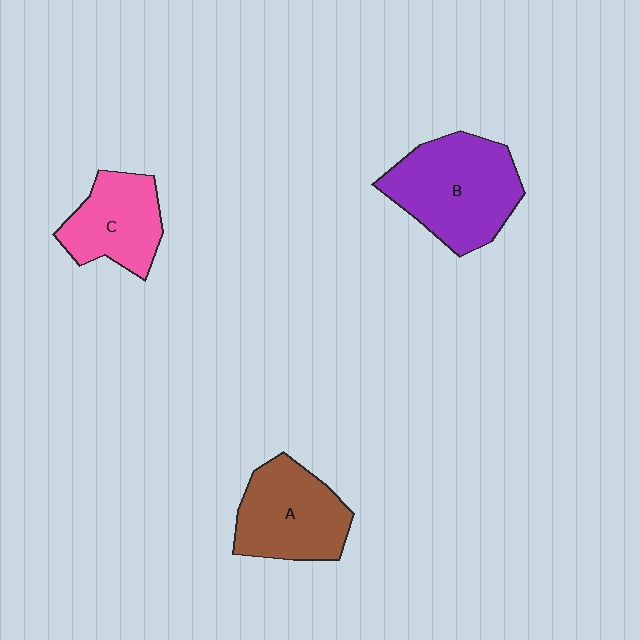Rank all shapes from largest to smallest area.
From largest to smallest: B (purple), A (brown), C (pink).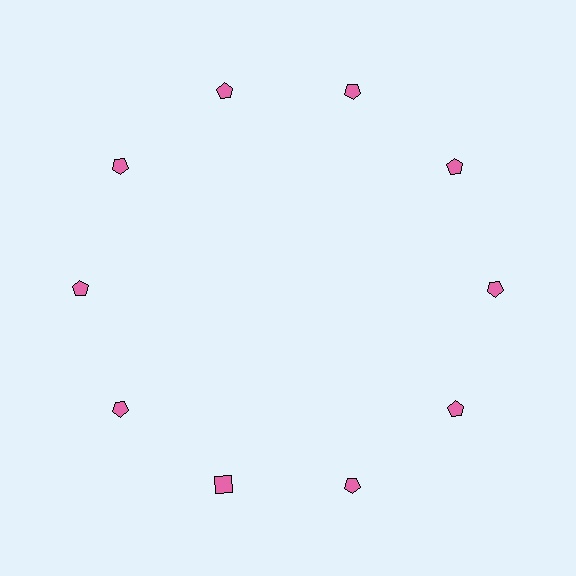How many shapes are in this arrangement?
There are 10 shapes arranged in a ring pattern.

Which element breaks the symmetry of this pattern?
The pink square at roughly the 7 o'clock position breaks the symmetry. All other shapes are pink pentagons.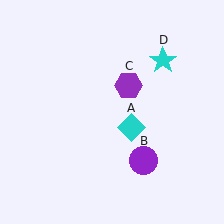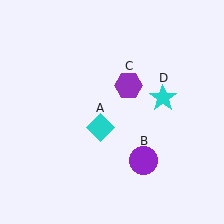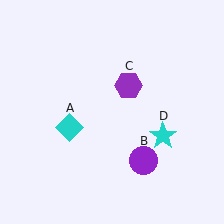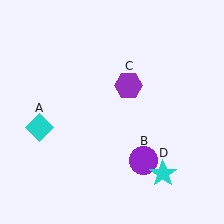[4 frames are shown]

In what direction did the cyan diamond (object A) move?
The cyan diamond (object A) moved left.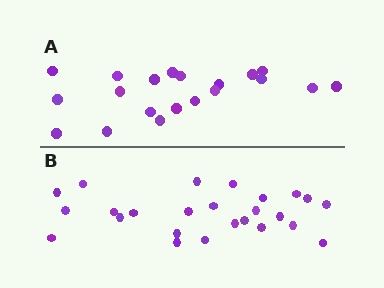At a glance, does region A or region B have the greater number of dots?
Region B (the bottom region) has more dots.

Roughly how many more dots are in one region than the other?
Region B has about 5 more dots than region A.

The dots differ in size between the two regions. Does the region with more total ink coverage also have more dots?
No. Region A has more total ink coverage because its dots are larger, but region B actually contains more individual dots. Total area can be misleading — the number of items is what matters here.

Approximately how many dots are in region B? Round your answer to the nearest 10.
About 20 dots. (The exact count is 25, which rounds to 20.)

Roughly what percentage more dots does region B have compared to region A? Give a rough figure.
About 25% more.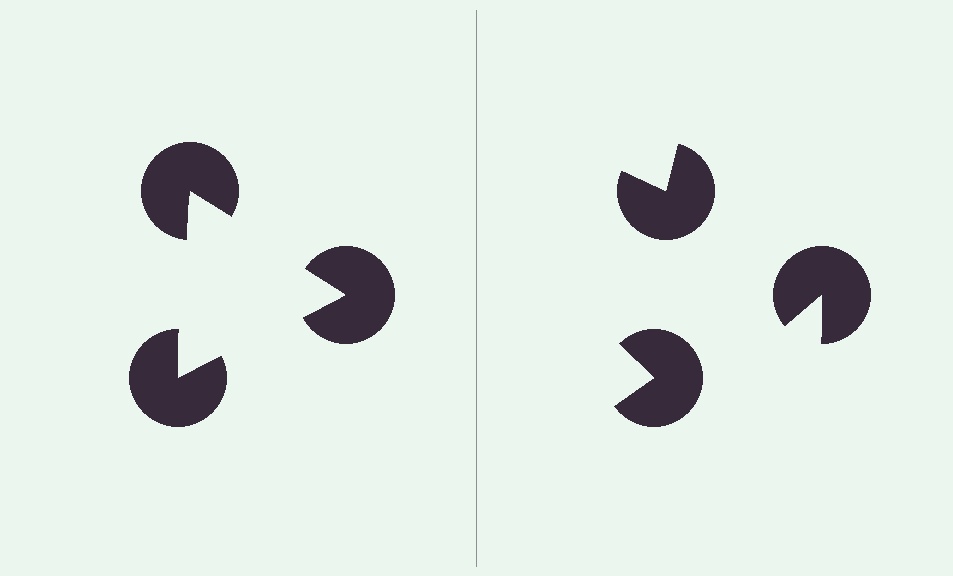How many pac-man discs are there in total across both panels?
6 — 3 on each side.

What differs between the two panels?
The pac-man discs are positioned identically on both sides; only the wedge orientations differ. On the left they align to a triangle; on the right they are misaligned.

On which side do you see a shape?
An illusory triangle appears on the left side. On the right side the wedge cuts are rotated, so no coherent shape forms.